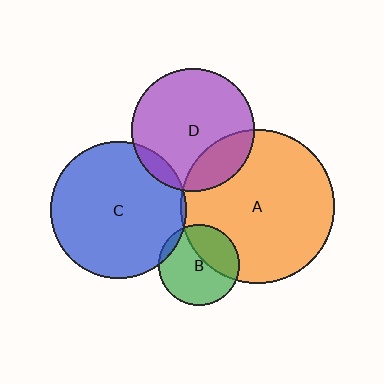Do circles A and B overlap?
Yes.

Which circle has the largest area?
Circle A (orange).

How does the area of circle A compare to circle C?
Approximately 1.3 times.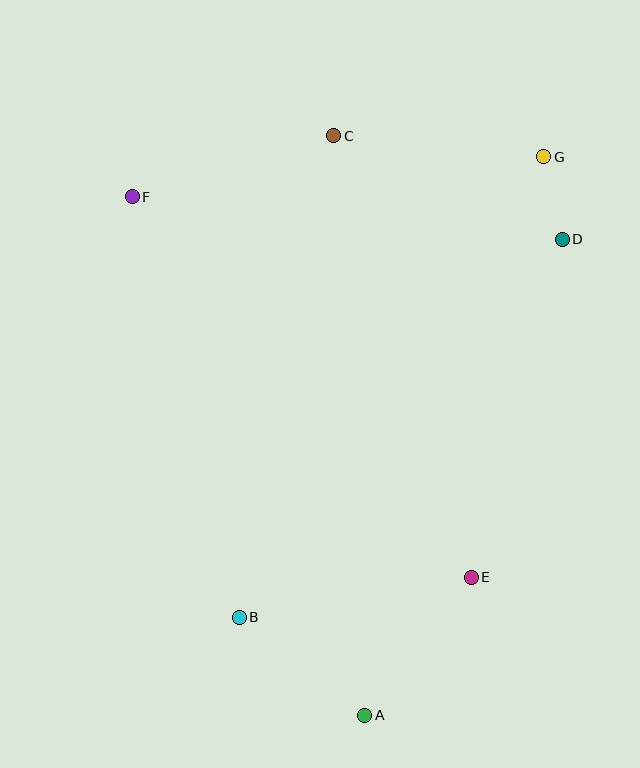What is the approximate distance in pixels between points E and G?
The distance between E and G is approximately 427 pixels.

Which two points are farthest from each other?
Points A and G are farthest from each other.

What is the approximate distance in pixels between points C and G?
The distance between C and G is approximately 211 pixels.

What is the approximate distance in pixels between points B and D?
The distance between B and D is approximately 497 pixels.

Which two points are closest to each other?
Points D and G are closest to each other.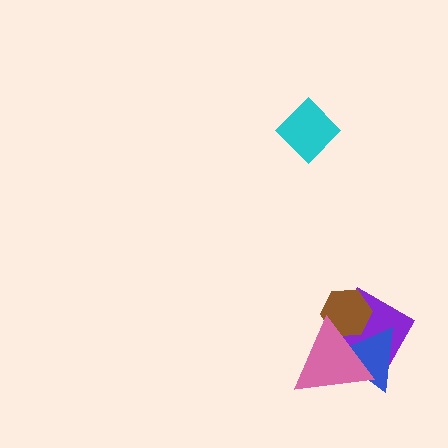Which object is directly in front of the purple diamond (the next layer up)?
The brown hexagon is directly in front of the purple diamond.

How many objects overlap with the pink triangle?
3 objects overlap with the pink triangle.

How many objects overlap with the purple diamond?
3 objects overlap with the purple diamond.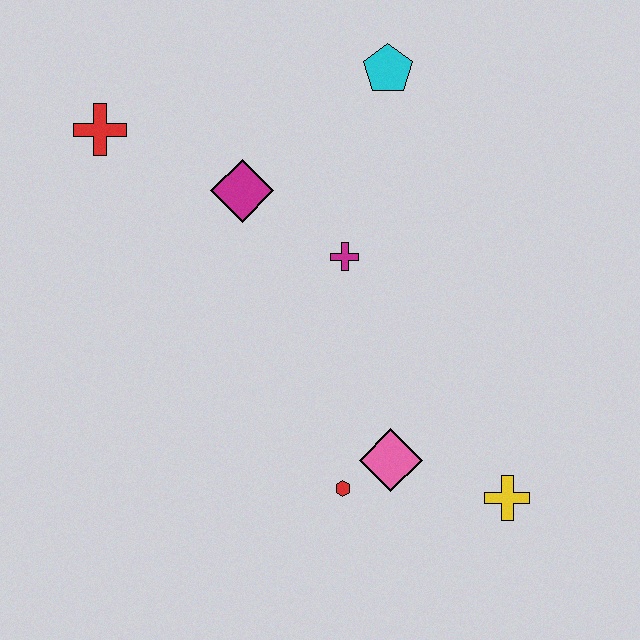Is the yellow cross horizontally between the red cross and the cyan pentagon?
No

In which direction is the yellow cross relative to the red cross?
The yellow cross is to the right of the red cross.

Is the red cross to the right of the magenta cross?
No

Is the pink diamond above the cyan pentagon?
No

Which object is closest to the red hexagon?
The pink diamond is closest to the red hexagon.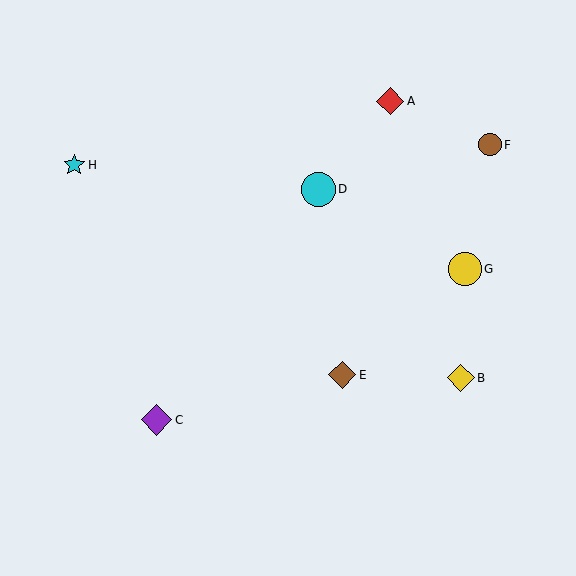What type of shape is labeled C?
Shape C is a purple diamond.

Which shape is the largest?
The cyan circle (labeled D) is the largest.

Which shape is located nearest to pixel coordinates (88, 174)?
The cyan star (labeled H) at (74, 165) is nearest to that location.